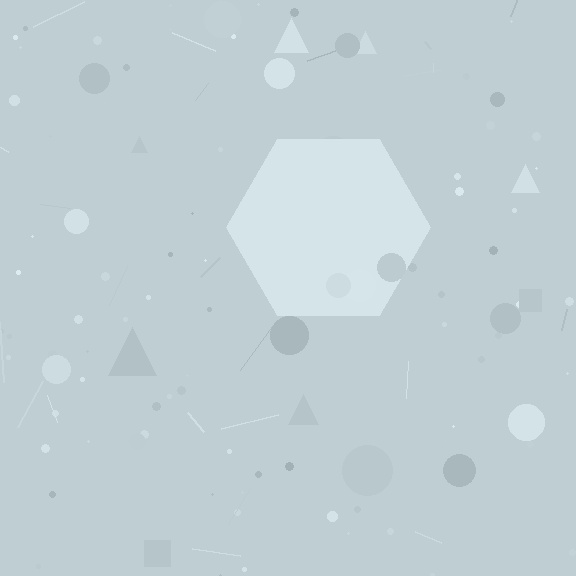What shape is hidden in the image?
A hexagon is hidden in the image.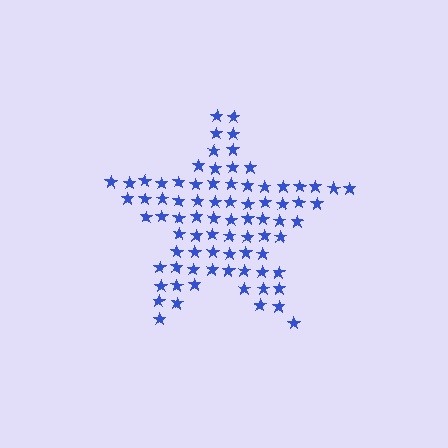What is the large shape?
The large shape is a star.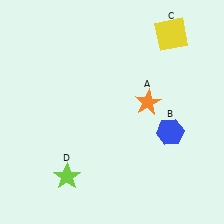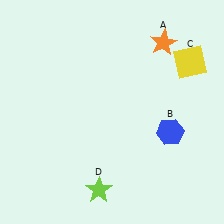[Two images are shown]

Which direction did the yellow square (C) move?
The yellow square (C) moved down.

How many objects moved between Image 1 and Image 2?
3 objects moved between the two images.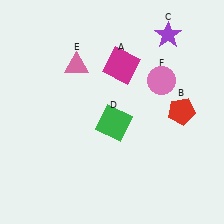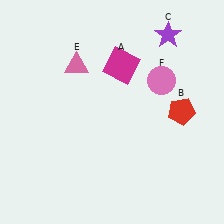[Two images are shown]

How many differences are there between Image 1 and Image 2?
There is 1 difference between the two images.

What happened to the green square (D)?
The green square (D) was removed in Image 2. It was in the bottom-right area of Image 1.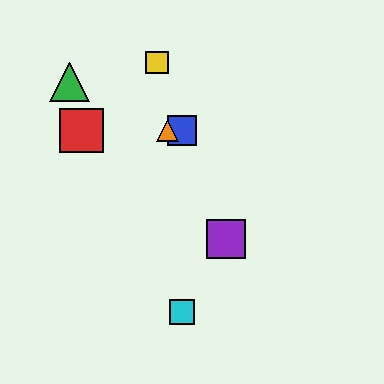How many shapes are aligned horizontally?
3 shapes (the red square, the blue square, the orange triangle) are aligned horizontally.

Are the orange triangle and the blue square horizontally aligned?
Yes, both are at y≈131.